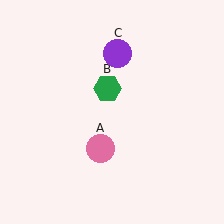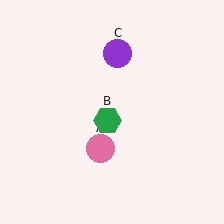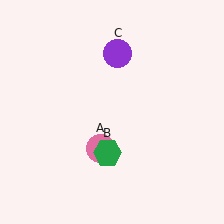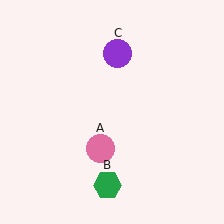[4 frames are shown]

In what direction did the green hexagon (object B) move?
The green hexagon (object B) moved down.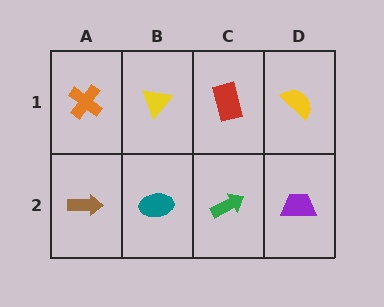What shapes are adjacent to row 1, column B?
A teal ellipse (row 2, column B), an orange cross (row 1, column A), a red rectangle (row 1, column C).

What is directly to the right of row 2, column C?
A purple trapezoid.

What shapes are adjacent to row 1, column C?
A green arrow (row 2, column C), a yellow triangle (row 1, column B), a yellow semicircle (row 1, column D).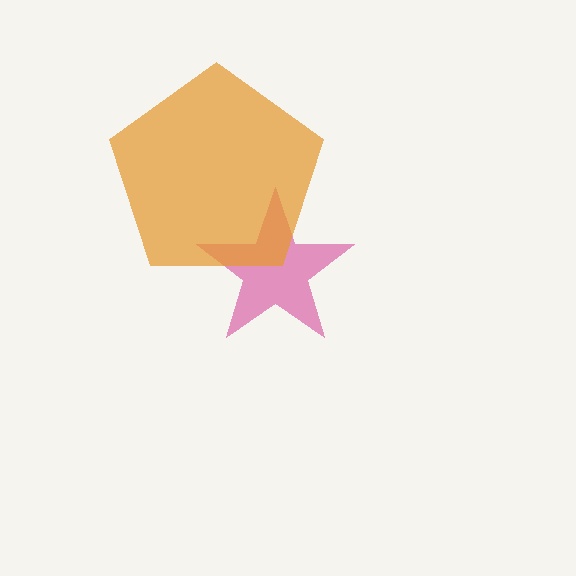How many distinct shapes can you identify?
There are 2 distinct shapes: a pink star, an orange pentagon.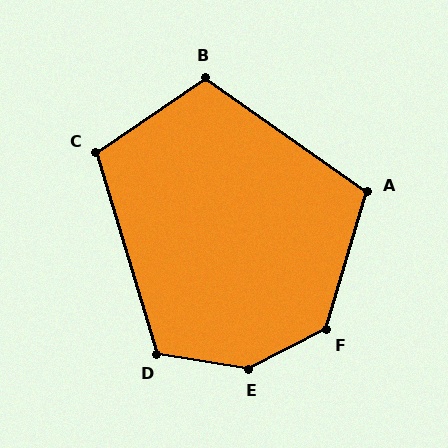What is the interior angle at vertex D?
Approximately 116 degrees (obtuse).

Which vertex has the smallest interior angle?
C, at approximately 107 degrees.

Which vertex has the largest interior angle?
E, at approximately 144 degrees.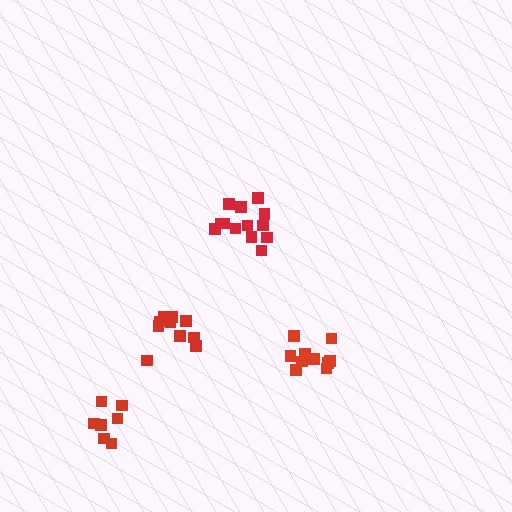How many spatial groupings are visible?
There are 4 spatial groupings.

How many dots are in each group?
Group 1: 11 dots, Group 2: 10 dots, Group 3: 7 dots, Group 4: 13 dots (41 total).